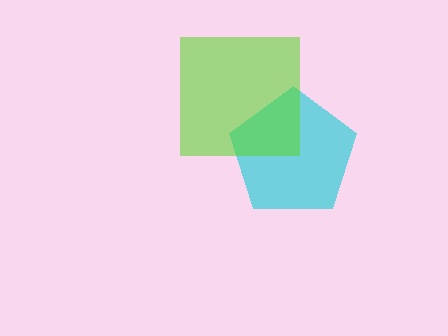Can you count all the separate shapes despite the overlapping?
Yes, there are 2 separate shapes.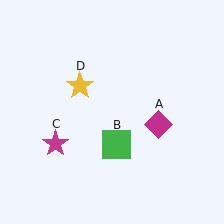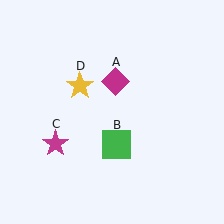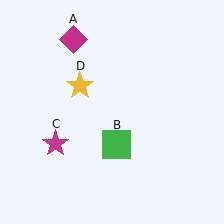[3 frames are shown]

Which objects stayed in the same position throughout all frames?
Green square (object B) and magenta star (object C) and yellow star (object D) remained stationary.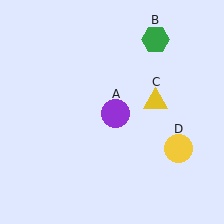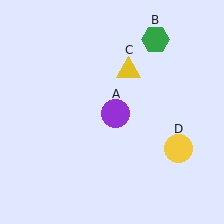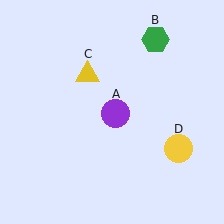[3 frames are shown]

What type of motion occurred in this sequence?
The yellow triangle (object C) rotated counterclockwise around the center of the scene.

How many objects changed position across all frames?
1 object changed position: yellow triangle (object C).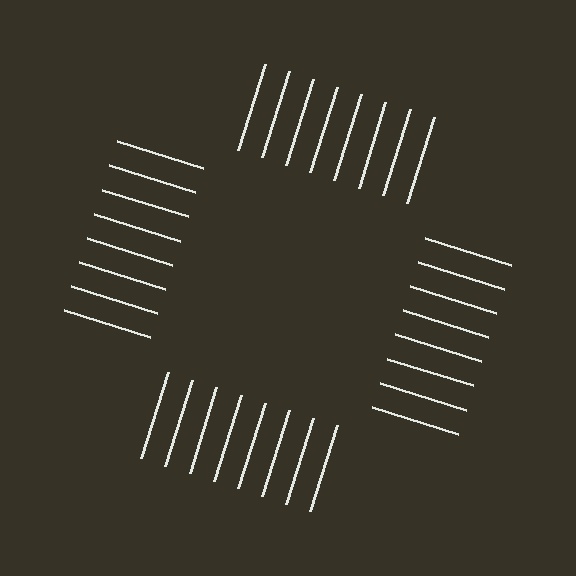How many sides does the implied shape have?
4 sides — the line-ends trace a square.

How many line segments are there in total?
32 — 8 along each of the 4 edges.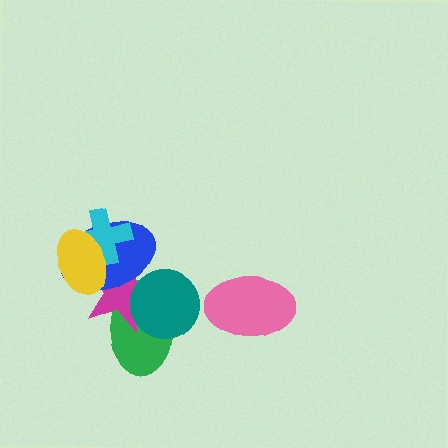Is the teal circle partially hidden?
No, no other shape covers it.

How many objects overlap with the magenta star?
5 objects overlap with the magenta star.